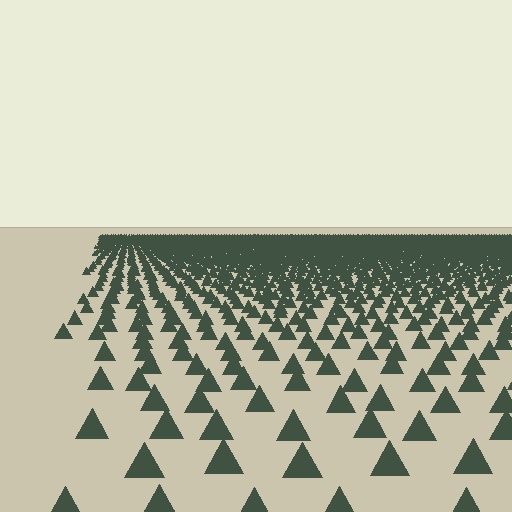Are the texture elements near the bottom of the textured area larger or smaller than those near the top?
Larger. Near the bottom, elements are closer to the viewer and appear at a bigger on-screen size.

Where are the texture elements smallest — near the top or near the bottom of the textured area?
Near the top.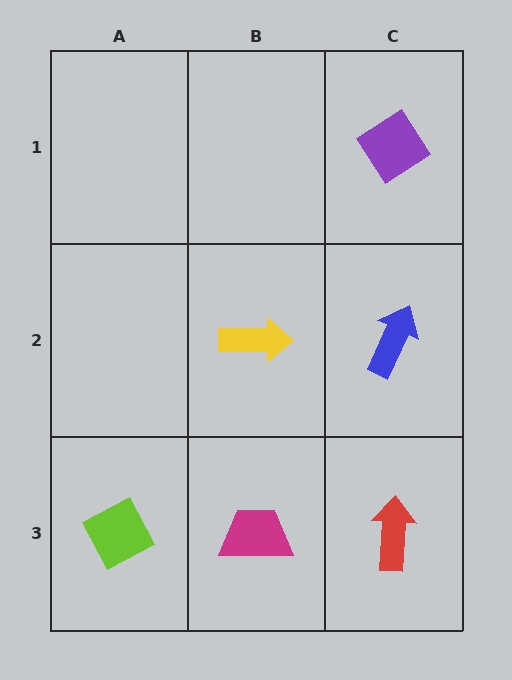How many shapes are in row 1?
1 shape.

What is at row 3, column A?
A lime diamond.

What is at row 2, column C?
A blue arrow.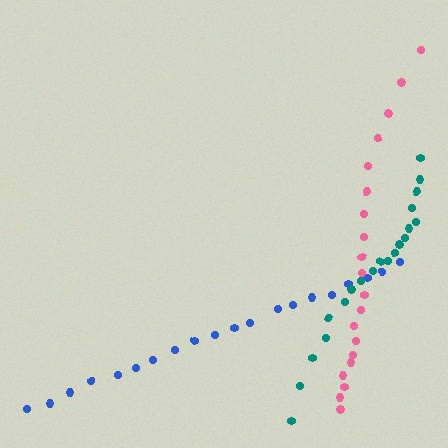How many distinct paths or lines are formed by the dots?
There are 3 distinct paths.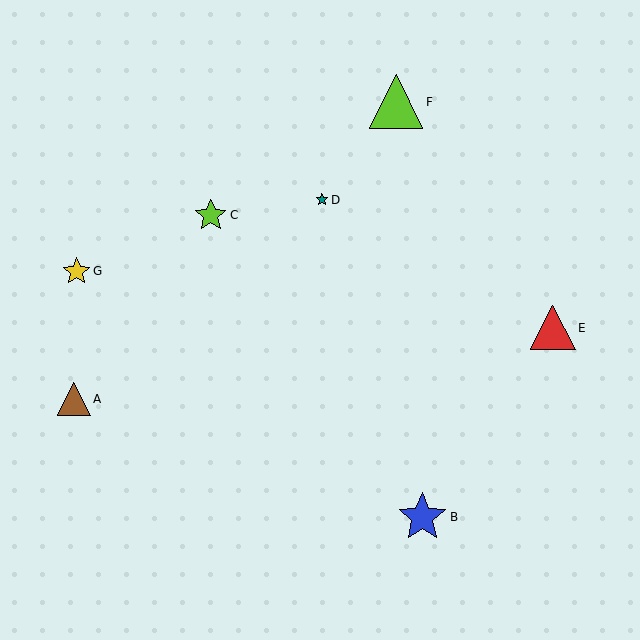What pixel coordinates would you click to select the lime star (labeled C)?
Click at (211, 215) to select the lime star C.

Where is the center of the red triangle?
The center of the red triangle is at (553, 328).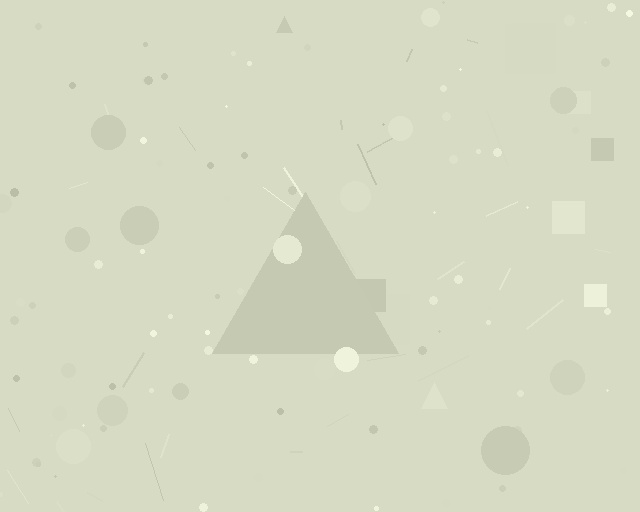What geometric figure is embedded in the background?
A triangle is embedded in the background.